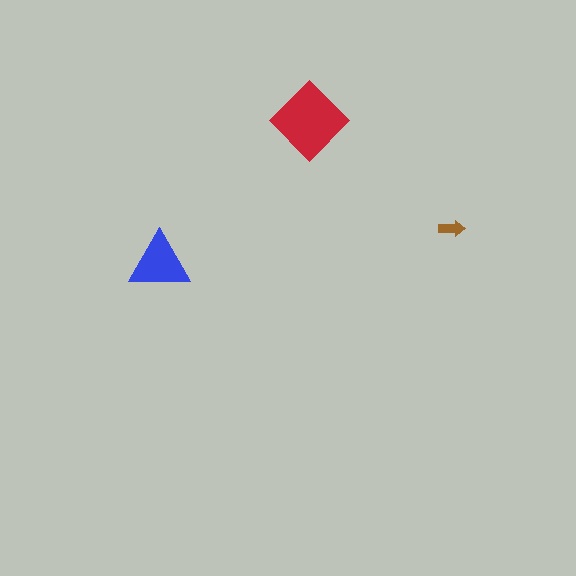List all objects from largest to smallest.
The red diamond, the blue triangle, the brown arrow.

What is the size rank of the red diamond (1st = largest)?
1st.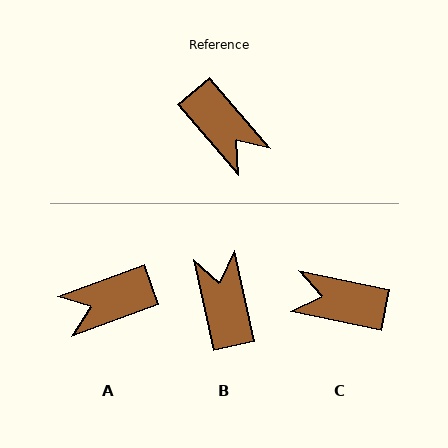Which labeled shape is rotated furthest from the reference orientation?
B, about 152 degrees away.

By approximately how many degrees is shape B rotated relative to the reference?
Approximately 152 degrees counter-clockwise.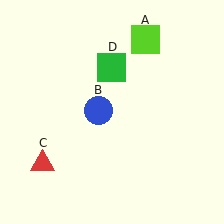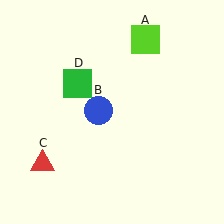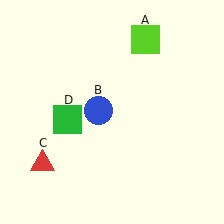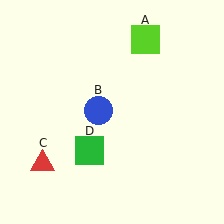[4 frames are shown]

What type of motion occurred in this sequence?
The green square (object D) rotated counterclockwise around the center of the scene.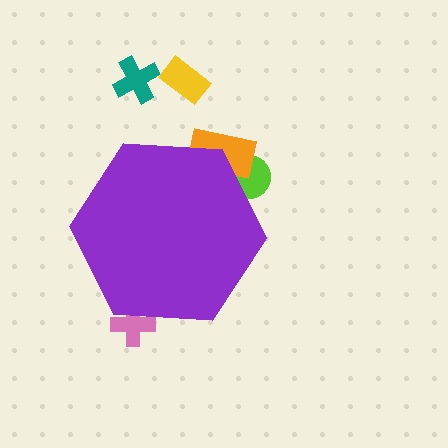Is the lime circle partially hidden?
Yes, the lime circle is partially hidden behind the purple hexagon.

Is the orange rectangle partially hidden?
Yes, the orange rectangle is partially hidden behind the purple hexagon.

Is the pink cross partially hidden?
Yes, the pink cross is partially hidden behind the purple hexagon.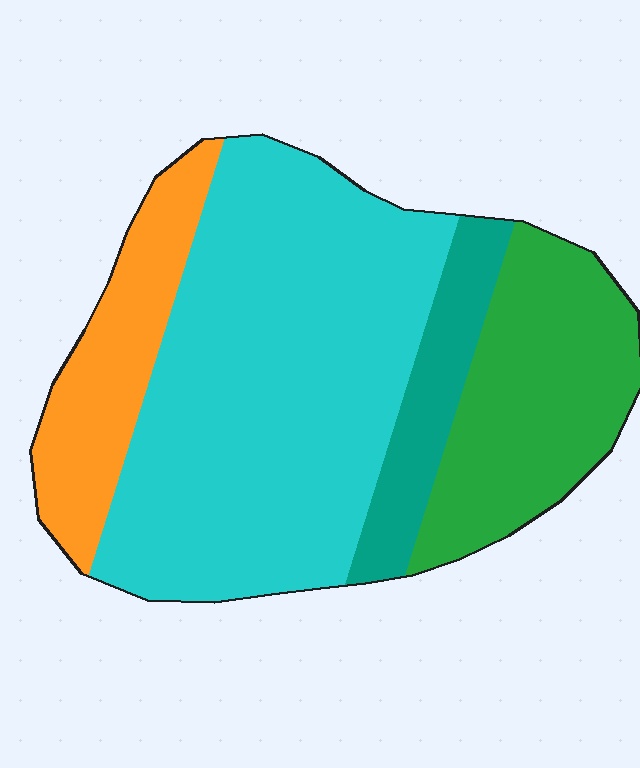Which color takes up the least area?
Teal, at roughly 10%.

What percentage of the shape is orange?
Orange takes up about one sixth (1/6) of the shape.